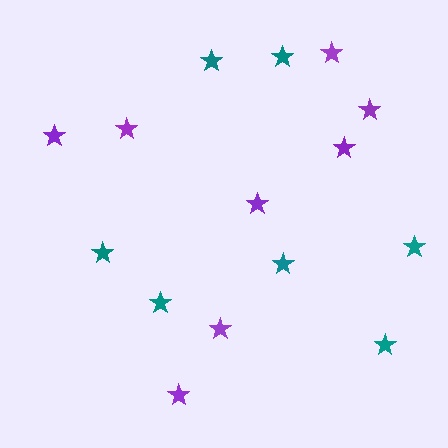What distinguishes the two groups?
There are 2 groups: one group of purple stars (8) and one group of teal stars (7).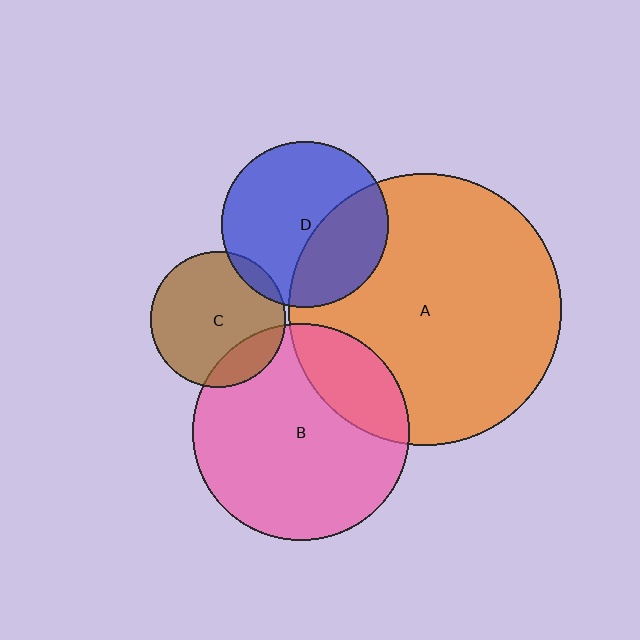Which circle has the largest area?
Circle A (orange).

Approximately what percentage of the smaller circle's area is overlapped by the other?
Approximately 20%.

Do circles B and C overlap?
Yes.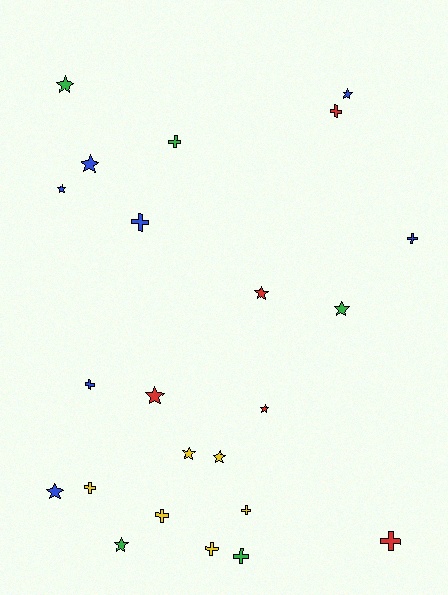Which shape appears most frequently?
Star, with 12 objects.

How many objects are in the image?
There are 23 objects.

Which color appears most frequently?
Blue, with 7 objects.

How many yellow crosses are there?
There are 4 yellow crosses.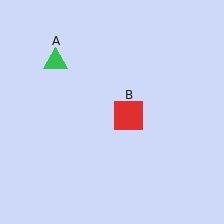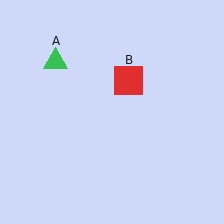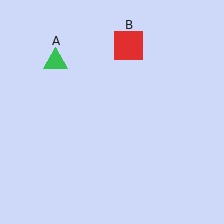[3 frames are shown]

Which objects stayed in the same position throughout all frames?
Green triangle (object A) remained stationary.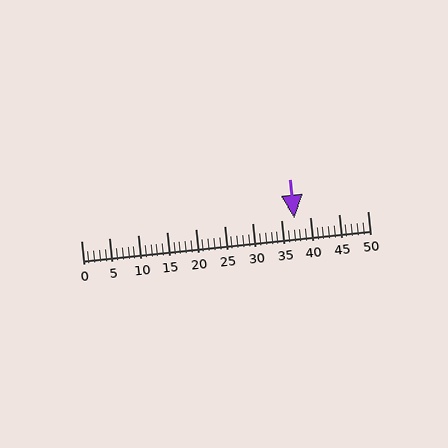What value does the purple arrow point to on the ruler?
The purple arrow points to approximately 37.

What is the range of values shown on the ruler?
The ruler shows values from 0 to 50.